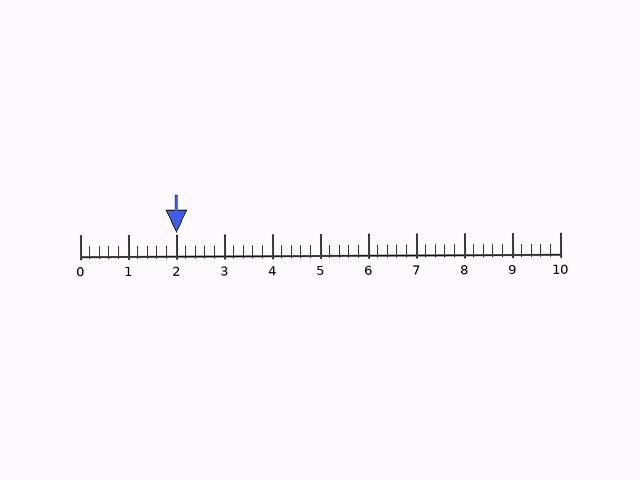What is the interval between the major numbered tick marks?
The major tick marks are spaced 1 units apart.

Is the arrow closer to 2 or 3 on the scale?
The arrow is closer to 2.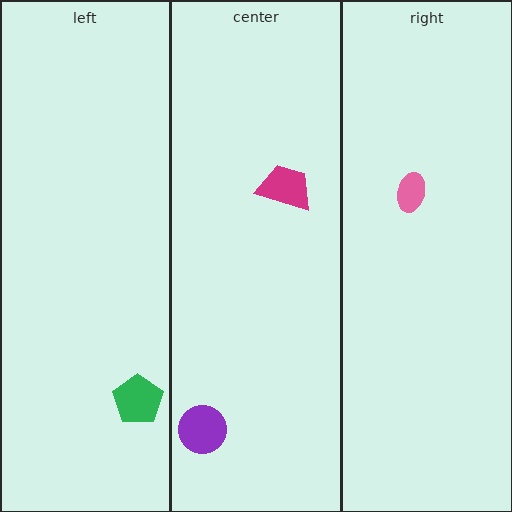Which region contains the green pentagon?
The left region.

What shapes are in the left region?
The green pentagon.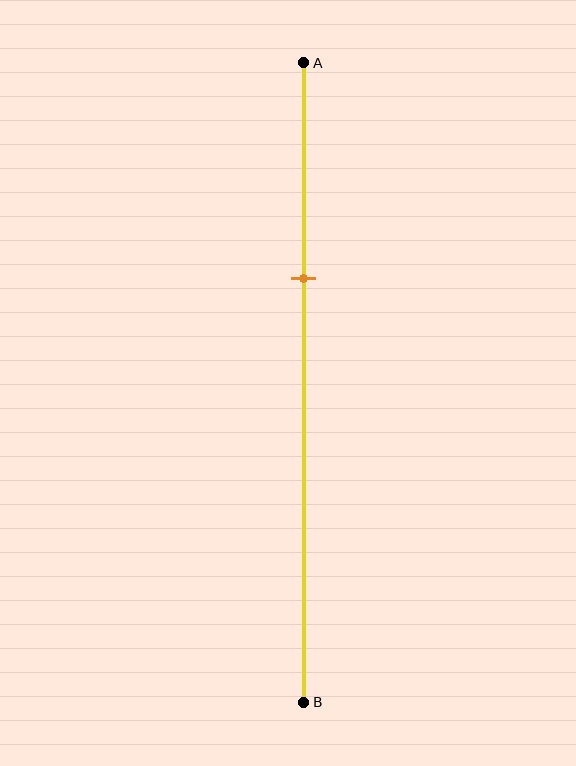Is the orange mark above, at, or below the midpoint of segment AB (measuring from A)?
The orange mark is above the midpoint of segment AB.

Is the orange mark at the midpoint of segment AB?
No, the mark is at about 35% from A, not at the 50% midpoint.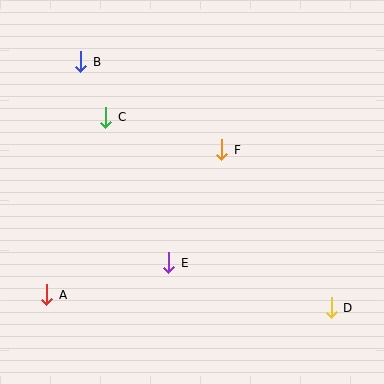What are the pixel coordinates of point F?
Point F is at (222, 150).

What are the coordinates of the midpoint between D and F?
The midpoint between D and F is at (277, 229).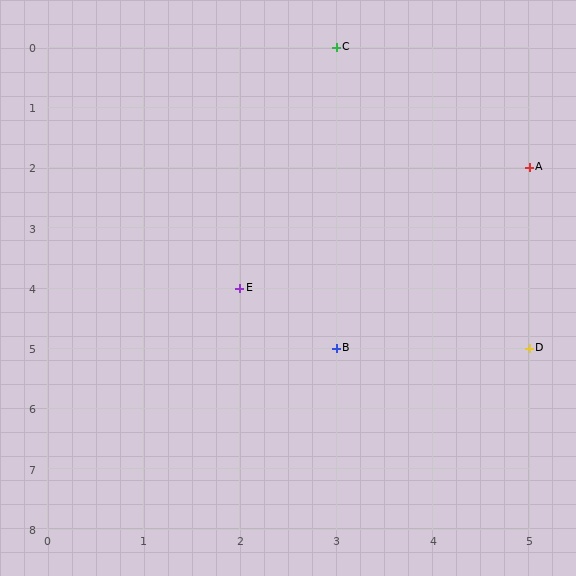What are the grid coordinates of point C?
Point C is at grid coordinates (3, 0).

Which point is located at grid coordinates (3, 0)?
Point C is at (3, 0).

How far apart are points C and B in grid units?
Points C and B are 5 rows apart.